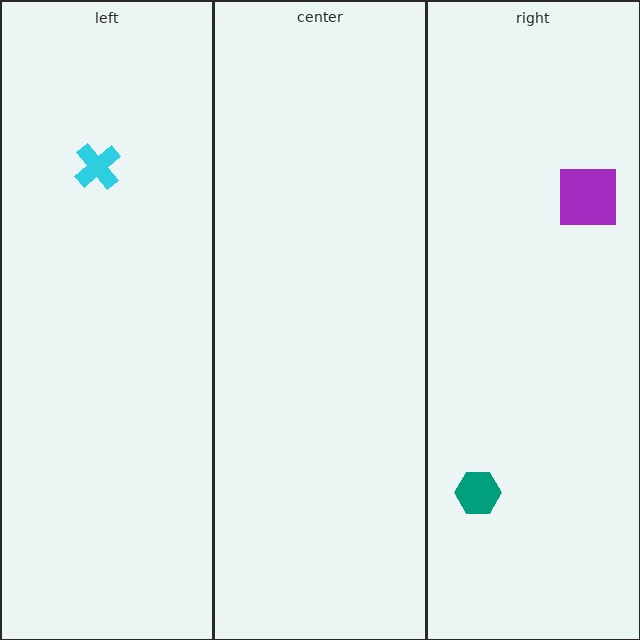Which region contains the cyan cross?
The left region.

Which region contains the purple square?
The right region.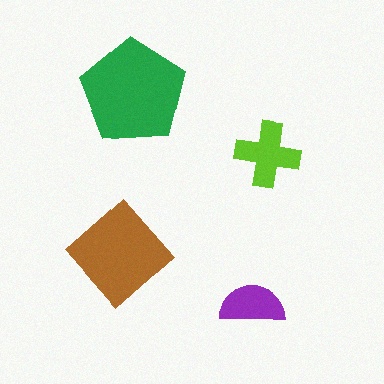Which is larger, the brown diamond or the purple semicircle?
The brown diamond.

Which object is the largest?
The green pentagon.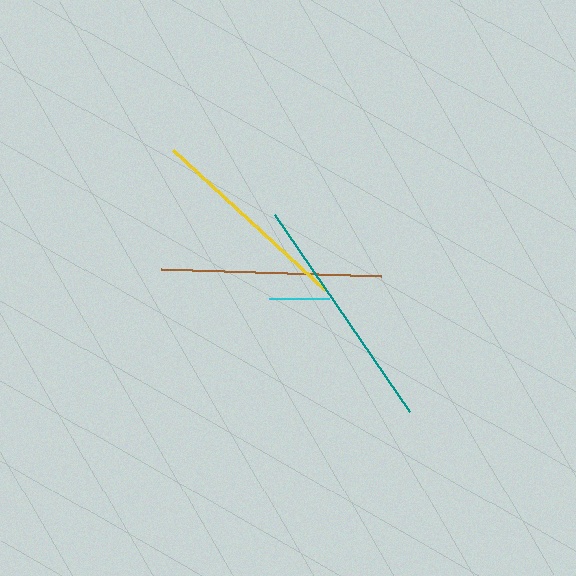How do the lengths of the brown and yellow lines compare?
The brown and yellow lines are approximately the same length.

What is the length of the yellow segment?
The yellow segment is approximately 207 pixels long.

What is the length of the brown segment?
The brown segment is approximately 219 pixels long.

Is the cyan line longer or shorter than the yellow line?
The yellow line is longer than the cyan line.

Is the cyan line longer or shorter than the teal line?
The teal line is longer than the cyan line.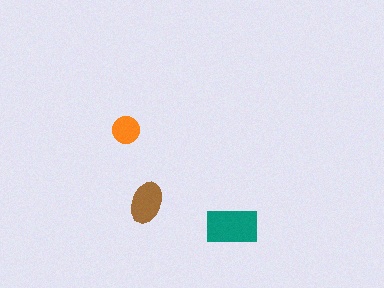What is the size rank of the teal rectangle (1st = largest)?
1st.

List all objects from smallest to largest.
The orange circle, the brown ellipse, the teal rectangle.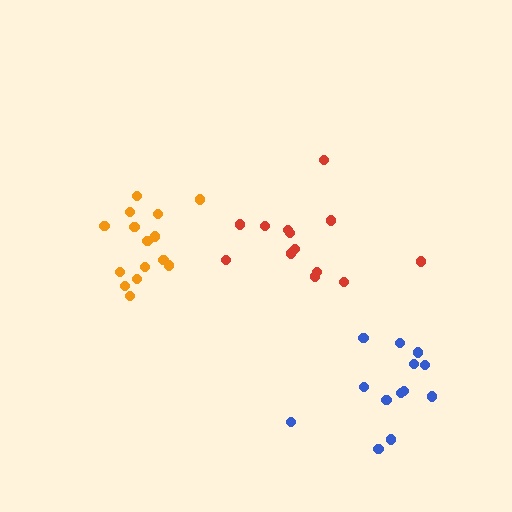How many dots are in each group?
Group 1: 13 dots, Group 2: 13 dots, Group 3: 15 dots (41 total).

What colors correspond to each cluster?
The clusters are colored: red, blue, orange.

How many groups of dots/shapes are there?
There are 3 groups.